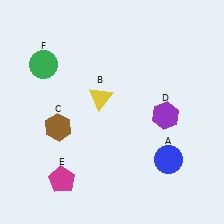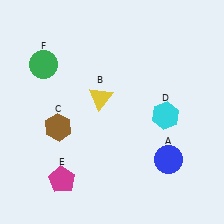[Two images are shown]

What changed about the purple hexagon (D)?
In Image 1, D is purple. In Image 2, it changed to cyan.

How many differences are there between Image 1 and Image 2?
There is 1 difference between the two images.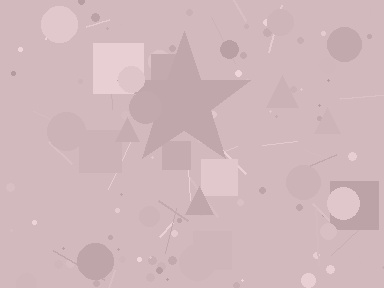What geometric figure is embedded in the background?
A star is embedded in the background.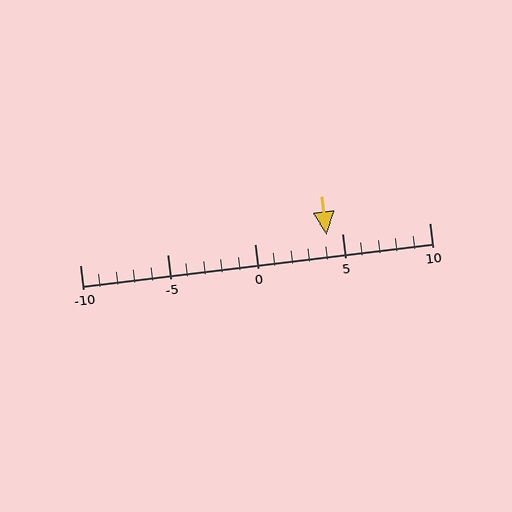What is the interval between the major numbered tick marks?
The major tick marks are spaced 5 units apart.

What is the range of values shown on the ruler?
The ruler shows values from -10 to 10.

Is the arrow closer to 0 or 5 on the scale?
The arrow is closer to 5.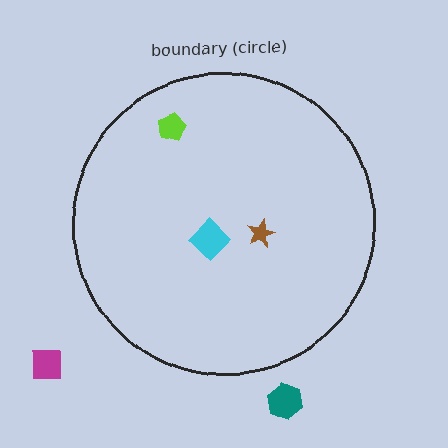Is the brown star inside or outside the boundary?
Inside.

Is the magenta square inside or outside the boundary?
Outside.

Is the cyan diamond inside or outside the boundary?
Inside.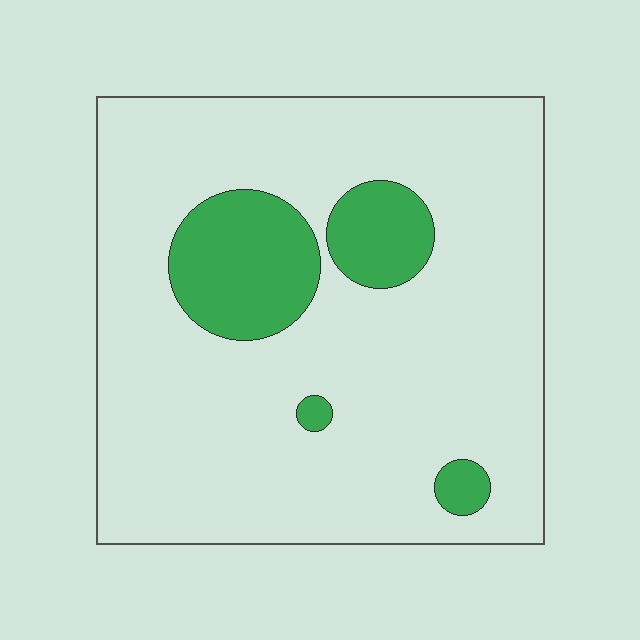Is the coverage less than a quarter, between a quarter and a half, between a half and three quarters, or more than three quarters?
Less than a quarter.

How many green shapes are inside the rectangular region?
4.